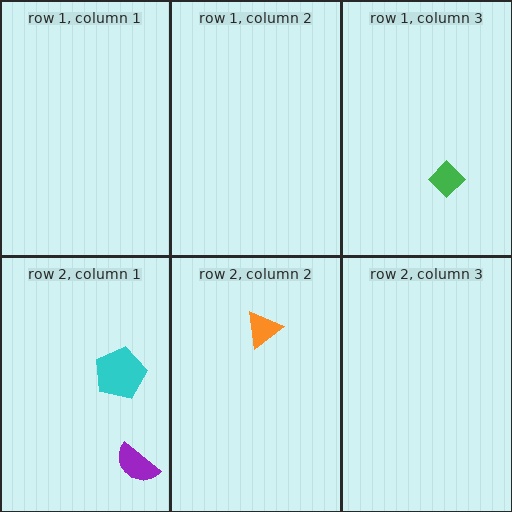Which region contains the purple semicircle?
The row 2, column 1 region.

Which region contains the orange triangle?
The row 2, column 2 region.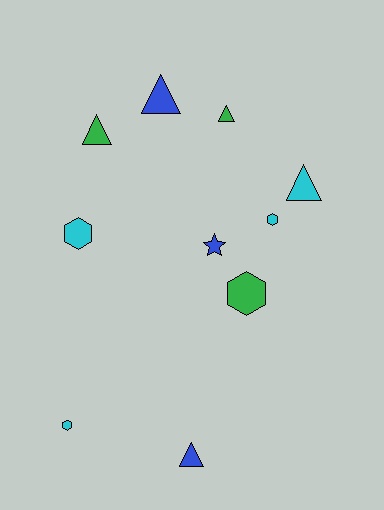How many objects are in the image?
There are 10 objects.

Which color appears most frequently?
Cyan, with 4 objects.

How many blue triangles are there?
There are 2 blue triangles.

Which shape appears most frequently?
Triangle, with 5 objects.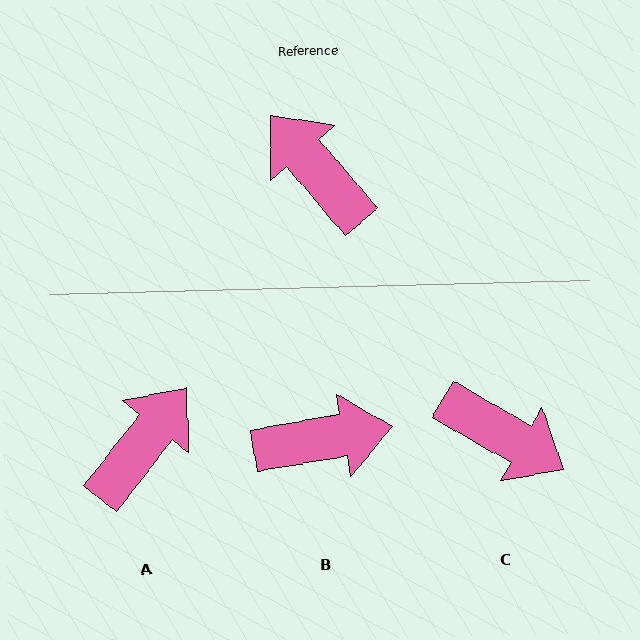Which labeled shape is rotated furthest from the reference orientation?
C, about 160 degrees away.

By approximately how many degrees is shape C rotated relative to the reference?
Approximately 160 degrees clockwise.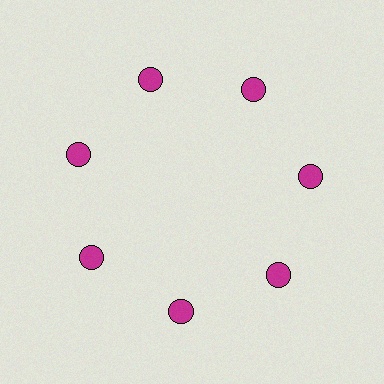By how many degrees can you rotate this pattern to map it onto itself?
The pattern maps onto itself every 51 degrees of rotation.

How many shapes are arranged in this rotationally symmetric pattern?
There are 7 shapes, arranged in 7 groups of 1.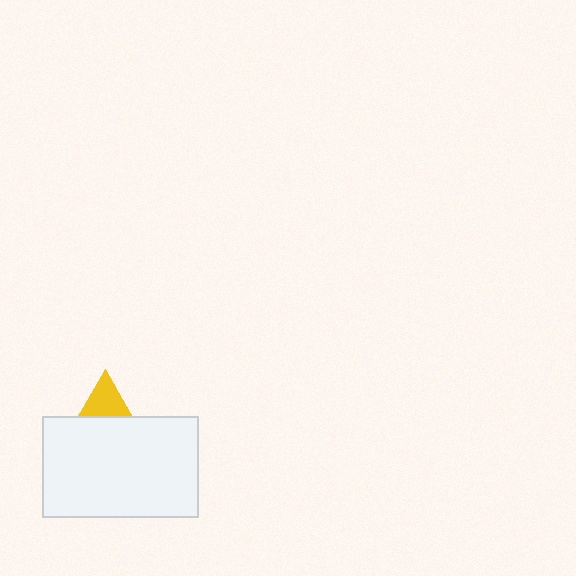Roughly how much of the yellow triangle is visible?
A small part of it is visible (roughly 32%).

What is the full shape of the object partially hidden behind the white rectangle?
The partially hidden object is a yellow triangle.